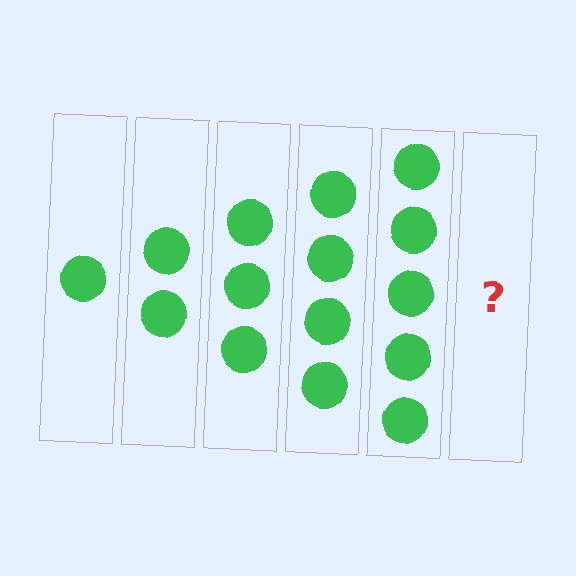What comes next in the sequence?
The next element should be 6 circles.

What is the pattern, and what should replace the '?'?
The pattern is that each step adds one more circle. The '?' should be 6 circles.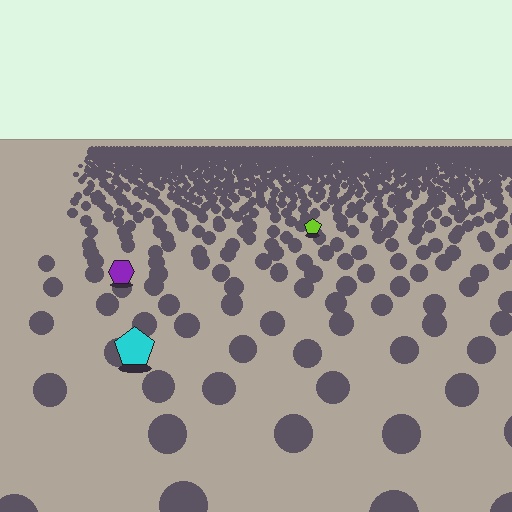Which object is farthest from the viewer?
The lime pentagon is farthest from the viewer. It appears smaller and the ground texture around it is denser.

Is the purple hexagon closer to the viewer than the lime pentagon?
Yes. The purple hexagon is closer — you can tell from the texture gradient: the ground texture is coarser near it.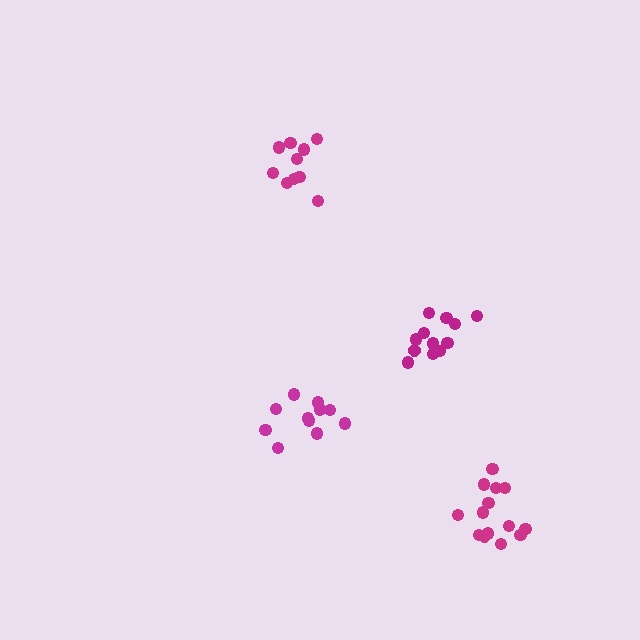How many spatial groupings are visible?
There are 4 spatial groupings.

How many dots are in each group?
Group 1: 14 dots, Group 2: 11 dots, Group 3: 10 dots, Group 4: 12 dots (47 total).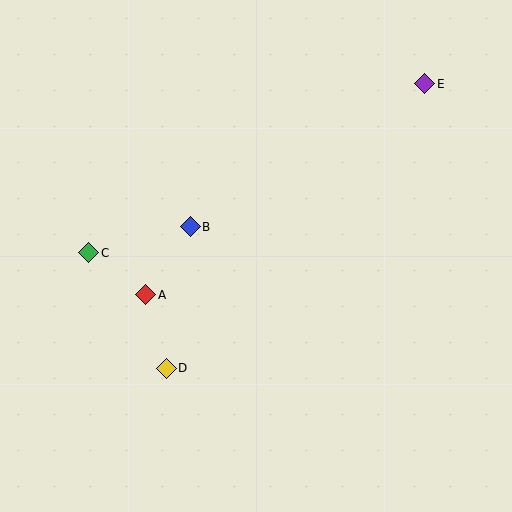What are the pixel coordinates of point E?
Point E is at (425, 84).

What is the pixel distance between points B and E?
The distance between B and E is 275 pixels.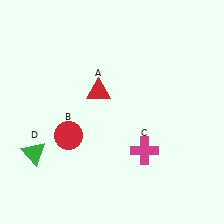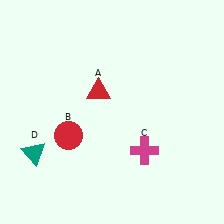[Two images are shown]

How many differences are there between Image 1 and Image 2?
There is 1 difference between the two images.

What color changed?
The triangle (D) changed from green in Image 1 to teal in Image 2.